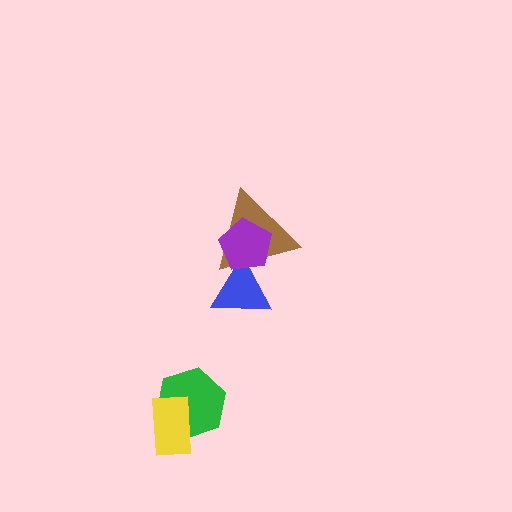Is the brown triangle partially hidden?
Yes, it is partially covered by another shape.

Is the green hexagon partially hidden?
Yes, it is partially covered by another shape.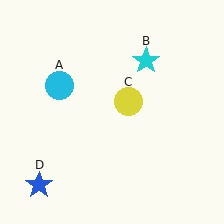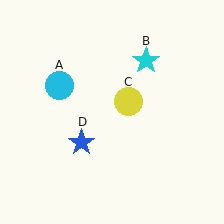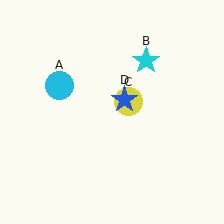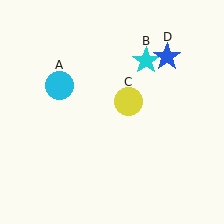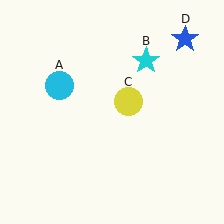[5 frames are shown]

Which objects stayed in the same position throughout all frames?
Cyan circle (object A) and cyan star (object B) and yellow circle (object C) remained stationary.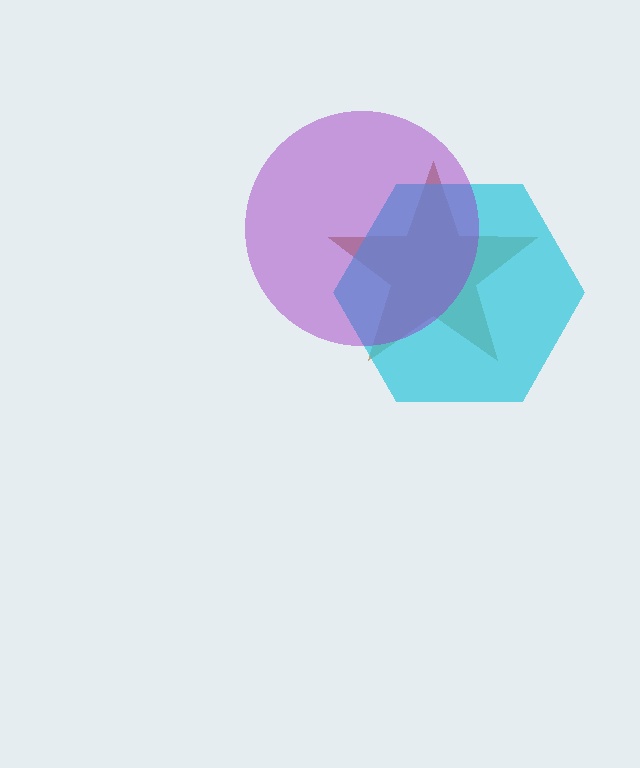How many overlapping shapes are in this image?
There are 3 overlapping shapes in the image.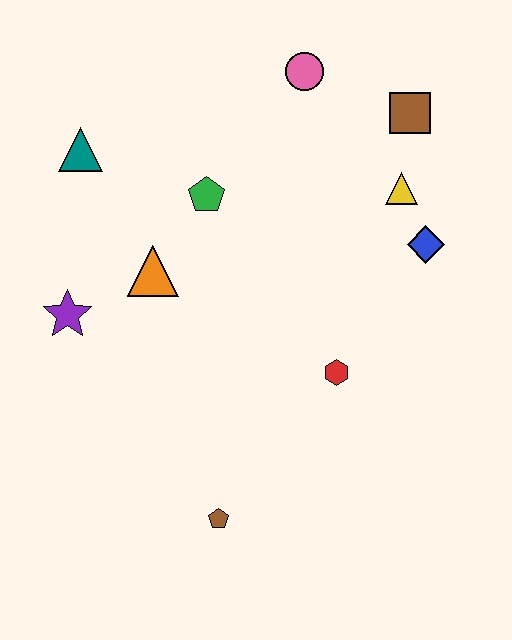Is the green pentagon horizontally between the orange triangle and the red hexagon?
Yes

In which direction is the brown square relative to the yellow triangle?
The brown square is above the yellow triangle.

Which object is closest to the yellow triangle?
The blue diamond is closest to the yellow triangle.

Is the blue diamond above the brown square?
No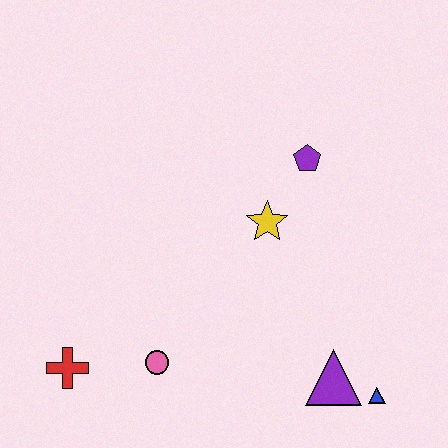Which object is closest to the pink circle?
The red cross is closest to the pink circle.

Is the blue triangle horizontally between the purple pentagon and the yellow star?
No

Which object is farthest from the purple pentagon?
The red cross is farthest from the purple pentagon.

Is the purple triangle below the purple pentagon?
Yes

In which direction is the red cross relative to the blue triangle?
The red cross is to the left of the blue triangle.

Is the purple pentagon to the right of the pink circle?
Yes